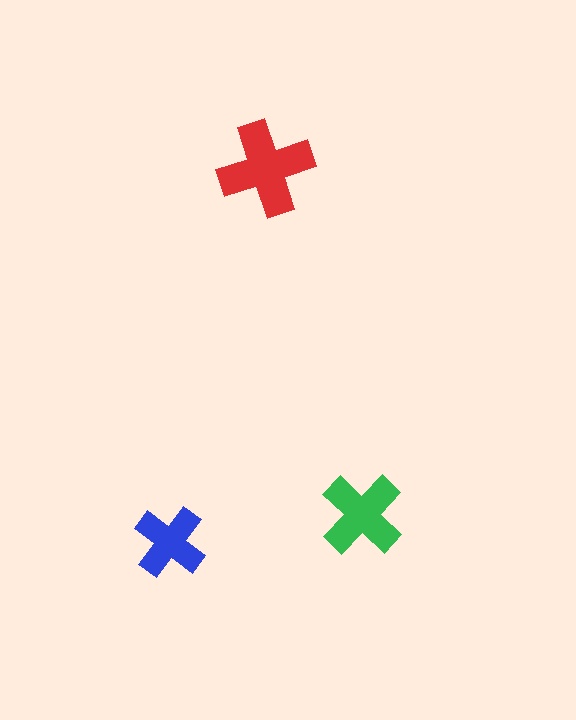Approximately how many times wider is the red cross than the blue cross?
About 1.5 times wider.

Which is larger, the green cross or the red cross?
The red one.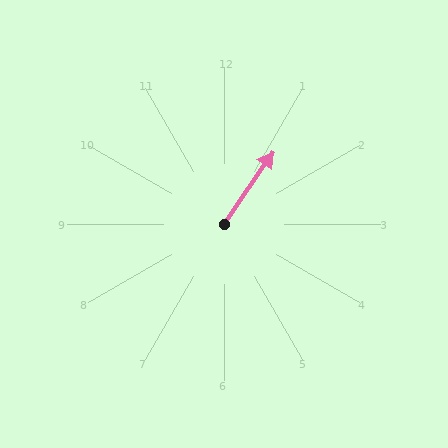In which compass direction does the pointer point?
Northeast.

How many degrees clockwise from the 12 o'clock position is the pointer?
Approximately 34 degrees.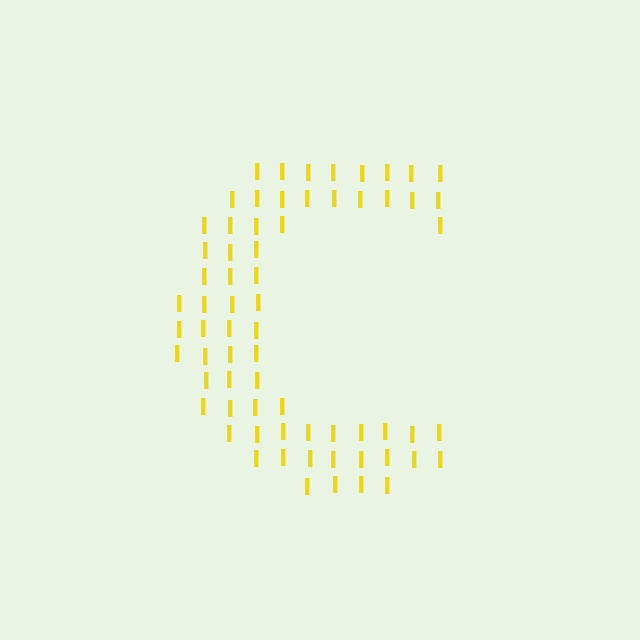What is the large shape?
The large shape is the letter C.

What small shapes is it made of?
It is made of small letter I's.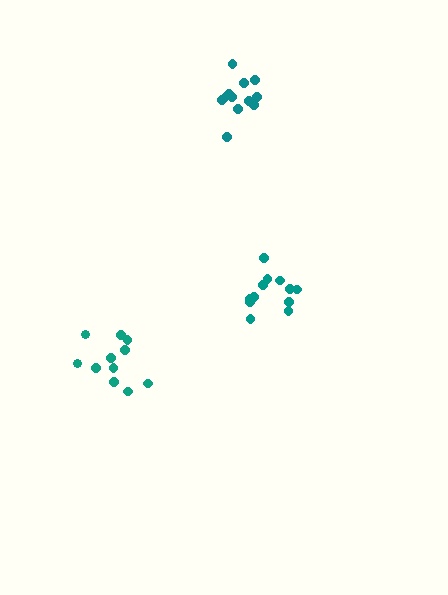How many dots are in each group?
Group 1: 11 dots, Group 2: 13 dots, Group 3: 12 dots (36 total).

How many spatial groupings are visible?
There are 3 spatial groupings.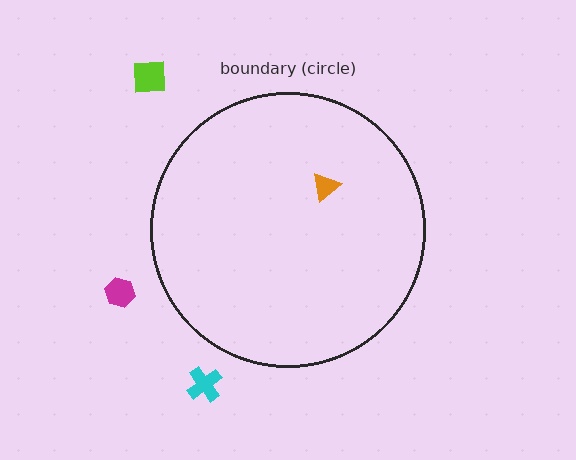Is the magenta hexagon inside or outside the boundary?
Outside.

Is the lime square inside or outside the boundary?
Outside.